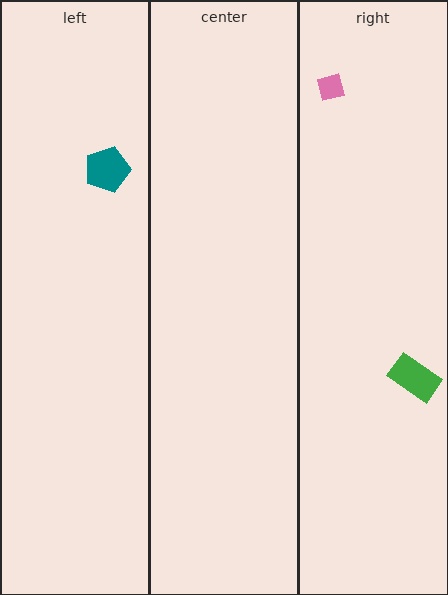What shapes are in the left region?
The teal pentagon.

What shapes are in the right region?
The green rectangle, the pink square.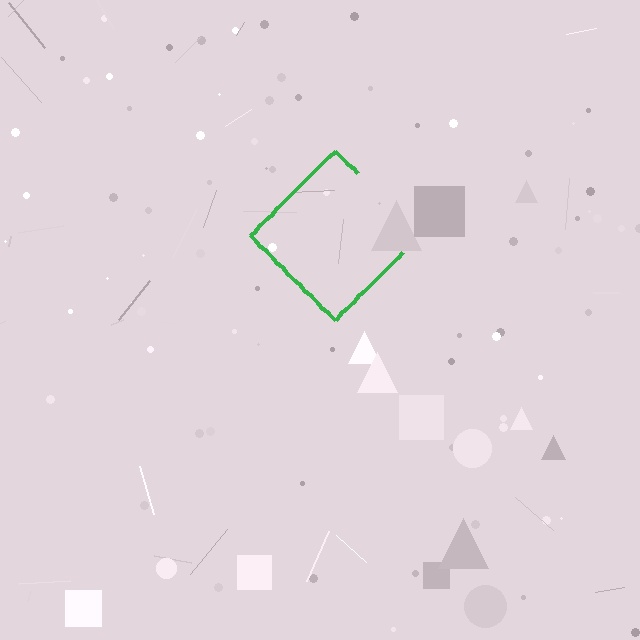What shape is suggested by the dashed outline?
The dashed outline suggests a diamond.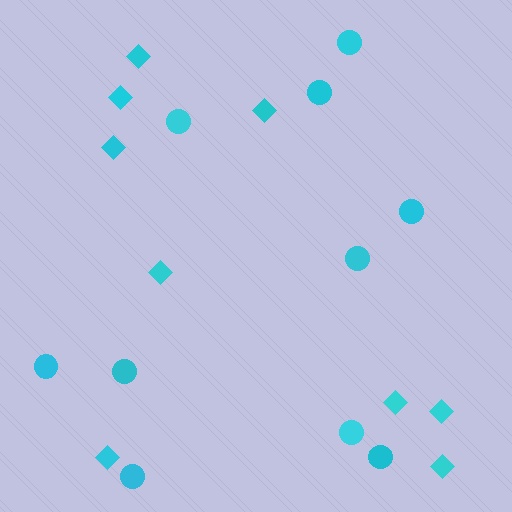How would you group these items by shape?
There are 2 groups: one group of diamonds (9) and one group of circles (10).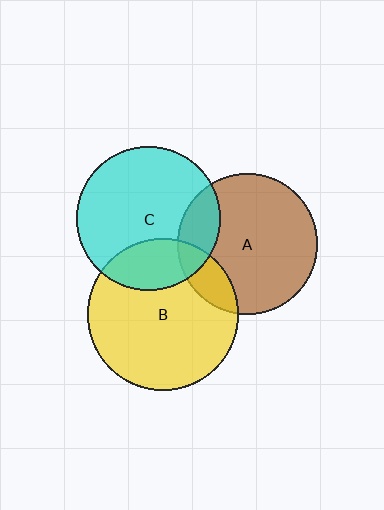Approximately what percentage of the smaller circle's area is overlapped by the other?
Approximately 25%.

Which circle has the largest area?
Circle B (yellow).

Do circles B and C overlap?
Yes.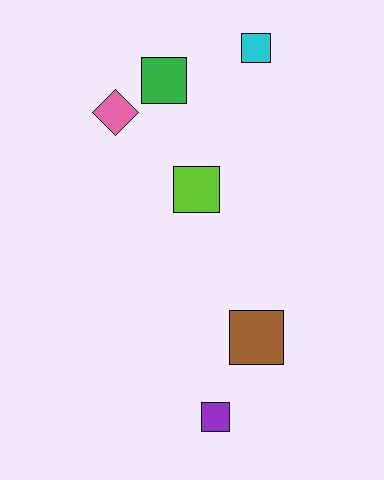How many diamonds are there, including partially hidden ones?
There is 1 diamond.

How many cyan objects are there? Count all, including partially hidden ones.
There is 1 cyan object.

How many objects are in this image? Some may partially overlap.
There are 6 objects.